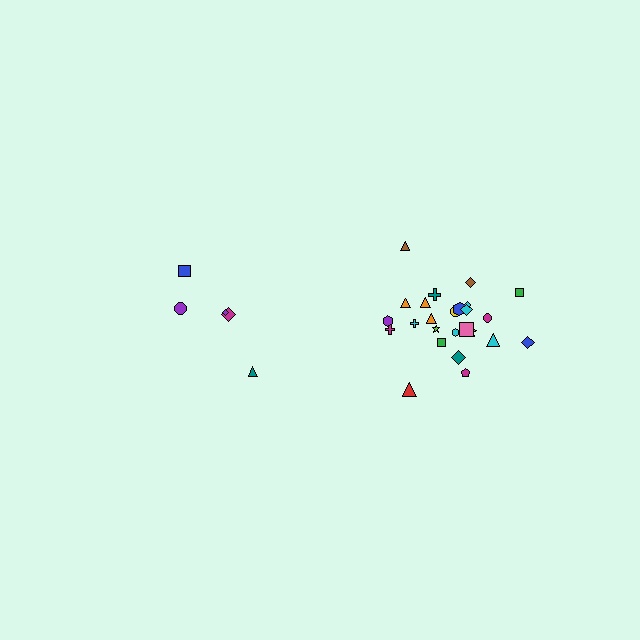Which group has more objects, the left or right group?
The right group.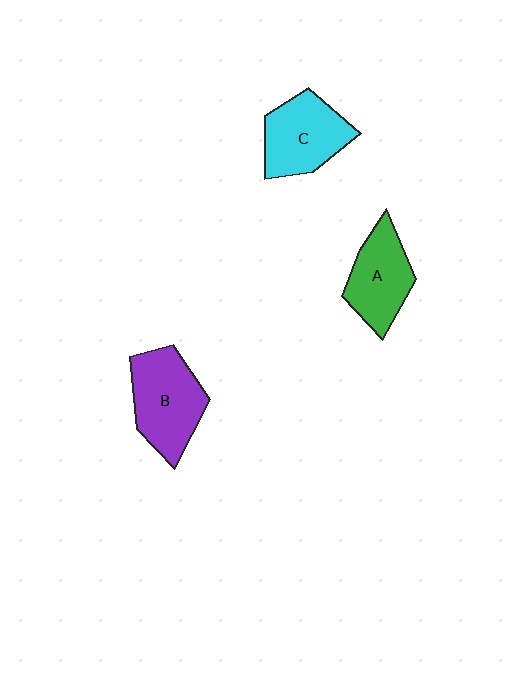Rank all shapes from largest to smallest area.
From largest to smallest: B (purple), C (cyan), A (green).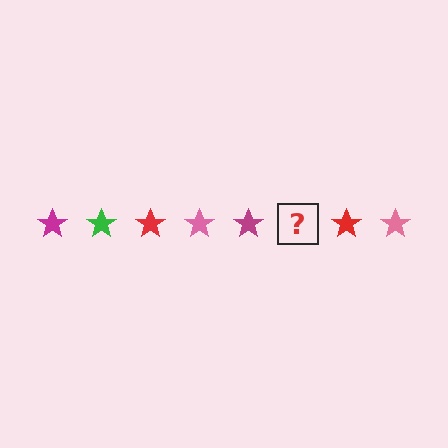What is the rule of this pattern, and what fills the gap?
The rule is that the pattern cycles through magenta, green, red, pink stars. The gap should be filled with a green star.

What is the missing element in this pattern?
The missing element is a green star.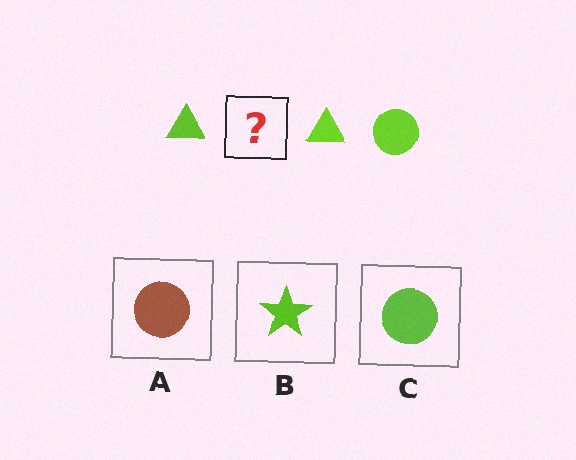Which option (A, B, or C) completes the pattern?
C.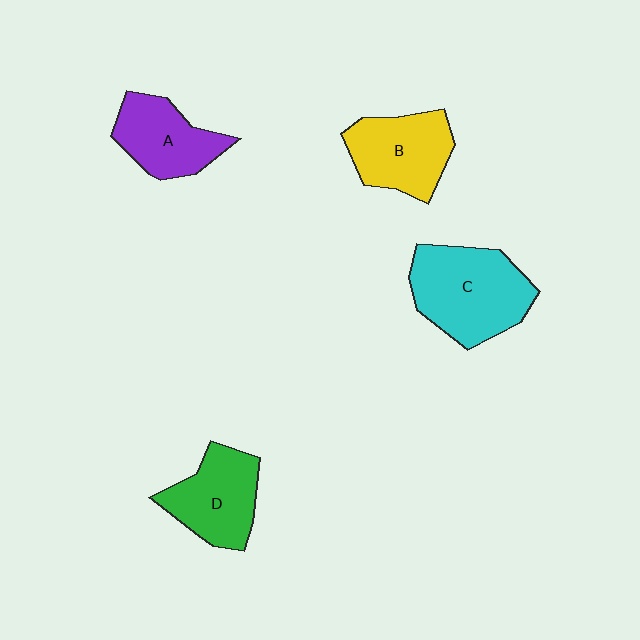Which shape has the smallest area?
Shape A (purple).